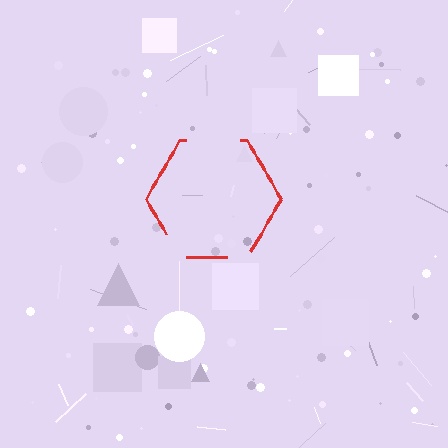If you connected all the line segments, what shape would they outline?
They would outline a hexagon.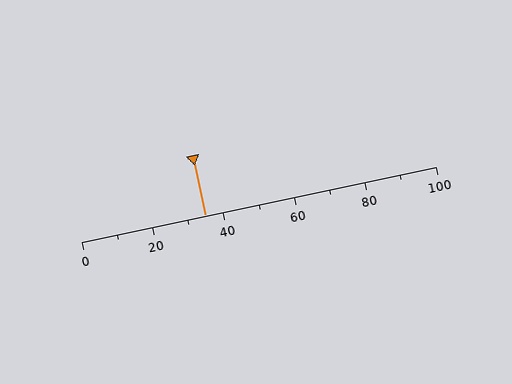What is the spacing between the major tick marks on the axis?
The major ticks are spaced 20 apart.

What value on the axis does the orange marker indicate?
The marker indicates approximately 35.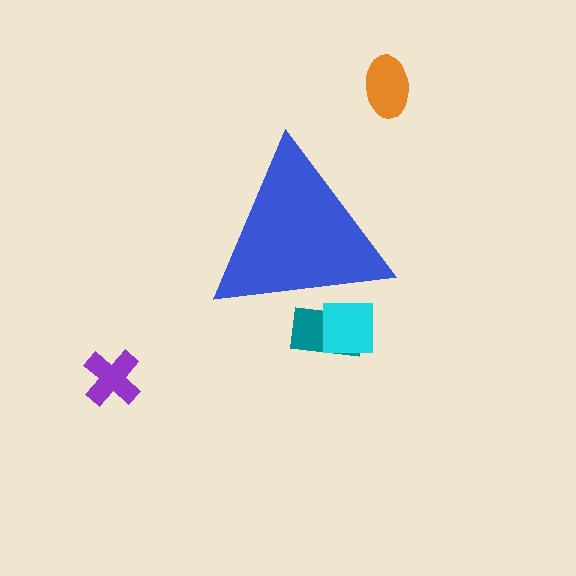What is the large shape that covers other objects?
A blue triangle.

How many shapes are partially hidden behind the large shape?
2 shapes are partially hidden.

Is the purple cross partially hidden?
No, the purple cross is fully visible.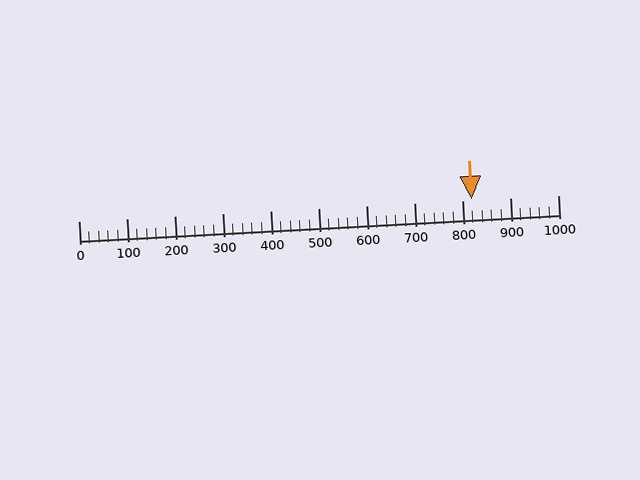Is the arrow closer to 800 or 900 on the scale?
The arrow is closer to 800.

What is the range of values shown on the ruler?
The ruler shows values from 0 to 1000.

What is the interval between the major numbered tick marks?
The major tick marks are spaced 100 units apart.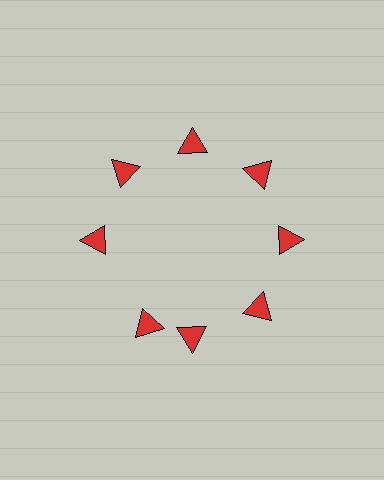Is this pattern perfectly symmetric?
No. The 8 red triangles are arranged in a ring, but one element near the 8 o'clock position is rotated out of alignment along the ring, breaking the 8-fold rotational symmetry.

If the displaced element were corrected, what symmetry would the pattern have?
It would have 8-fold rotational symmetry — the pattern would map onto itself every 45 degrees.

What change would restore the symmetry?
The symmetry would be restored by rotating it back into even spacing with its neighbors so that all 8 triangles sit at equal angles and equal distance from the center.